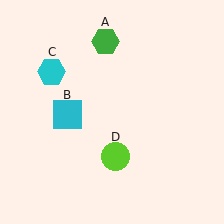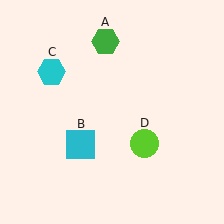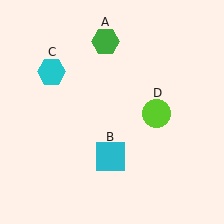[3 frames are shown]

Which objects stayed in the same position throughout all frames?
Green hexagon (object A) and cyan hexagon (object C) remained stationary.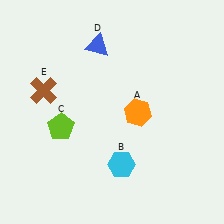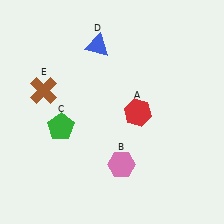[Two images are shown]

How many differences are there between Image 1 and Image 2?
There are 3 differences between the two images.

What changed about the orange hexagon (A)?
In Image 1, A is orange. In Image 2, it changed to red.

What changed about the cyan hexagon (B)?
In Image 1, B is cyan. In Image 2, it changed to pink.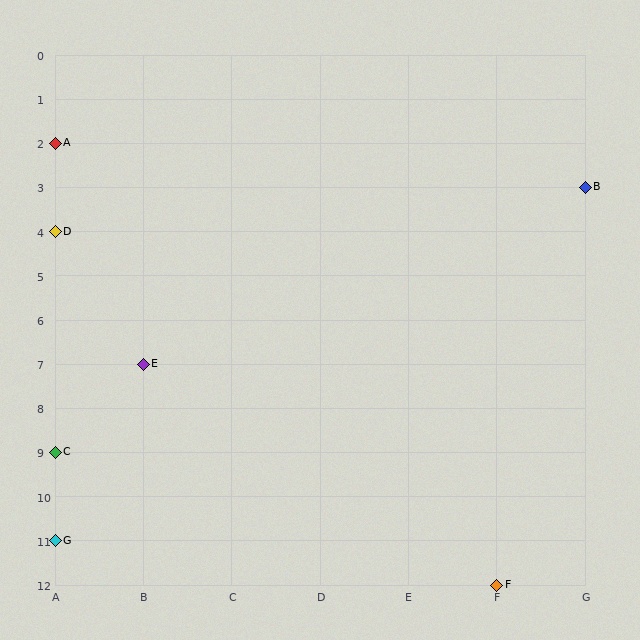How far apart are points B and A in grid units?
Points B and A are 6 columns and 1 row apart (about 6.1 grid units diagonally).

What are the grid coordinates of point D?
Point D is at grid coordinates (A, 4).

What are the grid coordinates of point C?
Point C is at grid coordinates (A, 9).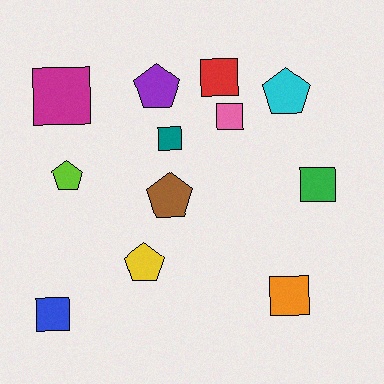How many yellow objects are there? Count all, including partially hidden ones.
There is 1 yellow object.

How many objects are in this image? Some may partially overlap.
There are 12 objects.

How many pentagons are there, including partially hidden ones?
There are 5 pentagons.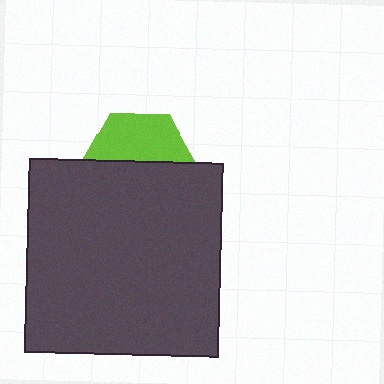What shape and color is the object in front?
The object in front is a dark gray square.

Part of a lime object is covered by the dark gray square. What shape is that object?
It is a hexagon.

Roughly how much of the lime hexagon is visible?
A small part of it is visible (roughly 44%).